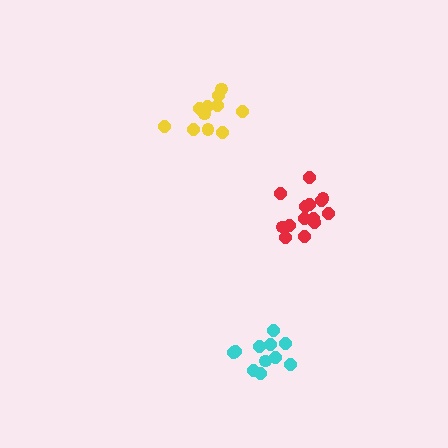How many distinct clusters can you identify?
There are 3 distinct clusters.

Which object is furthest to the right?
The red cluster is rightmost.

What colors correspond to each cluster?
The clusters are colored: yellow, red, cyan.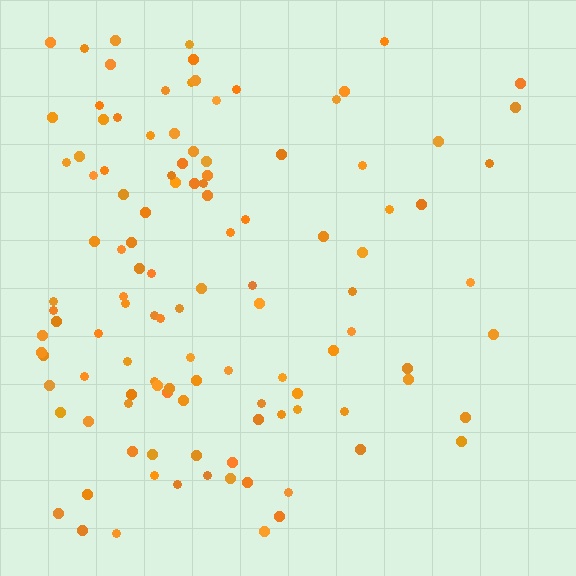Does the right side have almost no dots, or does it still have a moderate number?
Still a moderate number, just noticeably fewer than the left.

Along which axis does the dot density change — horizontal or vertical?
Horizontal.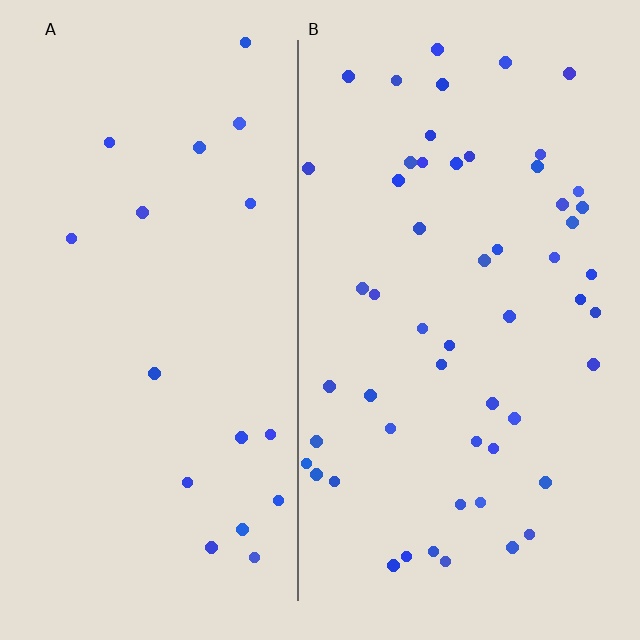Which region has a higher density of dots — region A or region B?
B (the right).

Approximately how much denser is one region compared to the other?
Approximately 3.0× — region B over region A.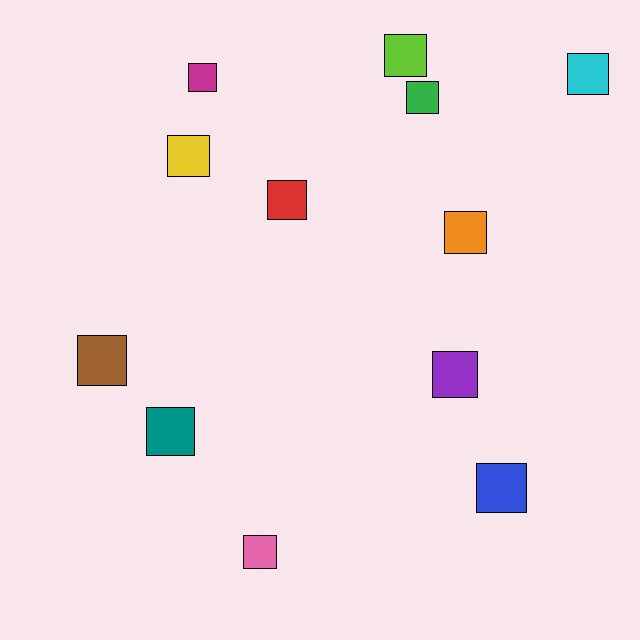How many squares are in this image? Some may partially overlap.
There are 12 squares.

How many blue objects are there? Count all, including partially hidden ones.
There is 1 blue object.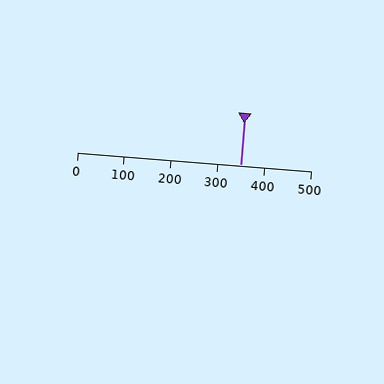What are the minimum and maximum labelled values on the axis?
The axis runs from 0 to 500.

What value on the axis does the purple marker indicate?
The marker indicates approximately 350.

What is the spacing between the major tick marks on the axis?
The major ticks are spaced 100 apart.